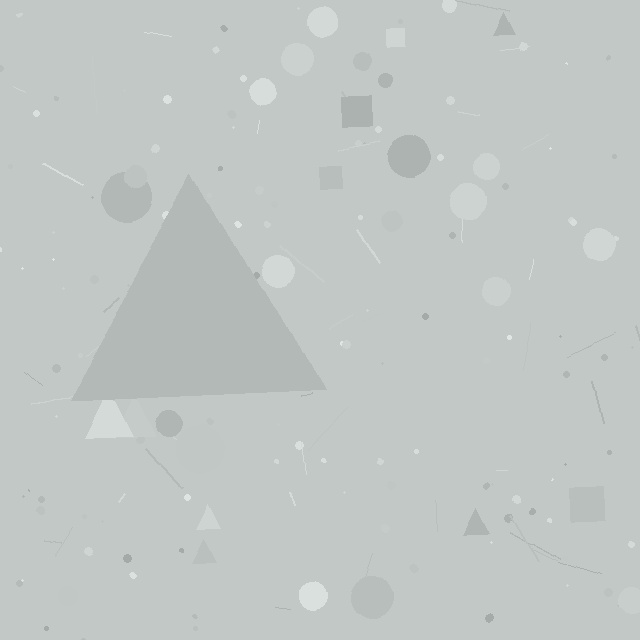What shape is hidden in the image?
A triangle is hidden in the image.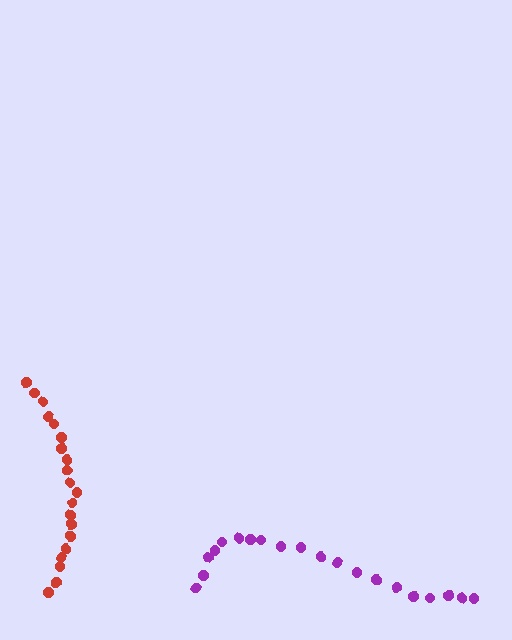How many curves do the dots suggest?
There are 2 distinct paths.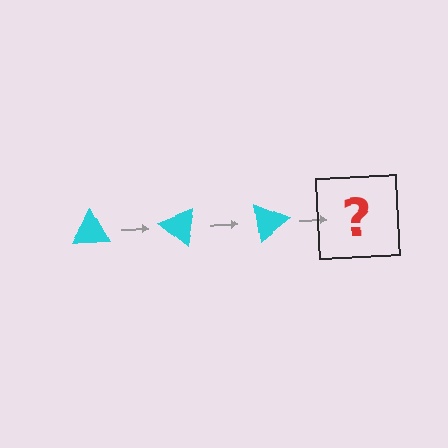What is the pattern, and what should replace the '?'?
The pattern is that the triangle rotates 40 degrees each step. The '?' should be a cyan triangle rotated 120 degrees.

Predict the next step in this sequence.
The next step is a cyan triangle rotated 120 degrees.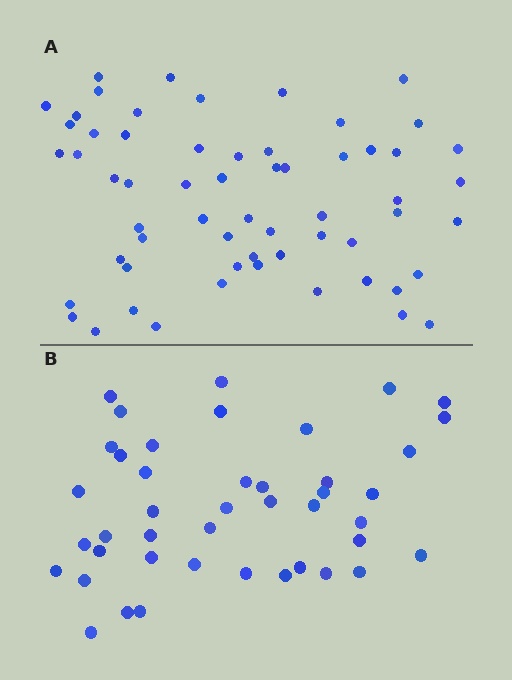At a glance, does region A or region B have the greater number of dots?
Region A (the top region) has more dots.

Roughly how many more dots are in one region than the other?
Region A has approximately 15 more dots than region B.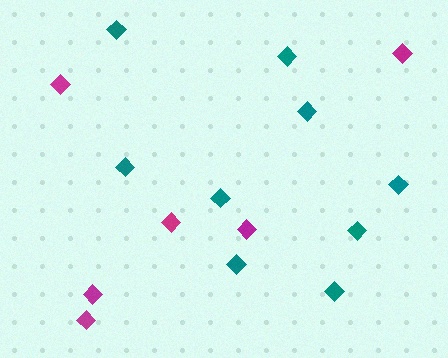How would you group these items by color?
There are 2 groups: one group of teal diamonds (9) and one group of magenta diamonds (6).